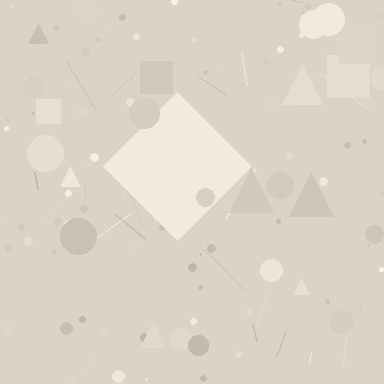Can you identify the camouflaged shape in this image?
The camouflaged shape is a diamond.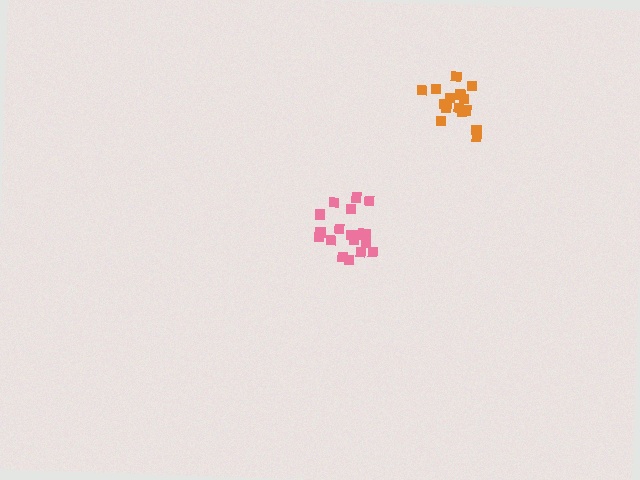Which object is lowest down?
The pink cluster is bottommost.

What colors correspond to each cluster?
The clusters are colored: orange, pink.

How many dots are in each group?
Group 1: 16 dots, Group 2: 19 dots (35 total).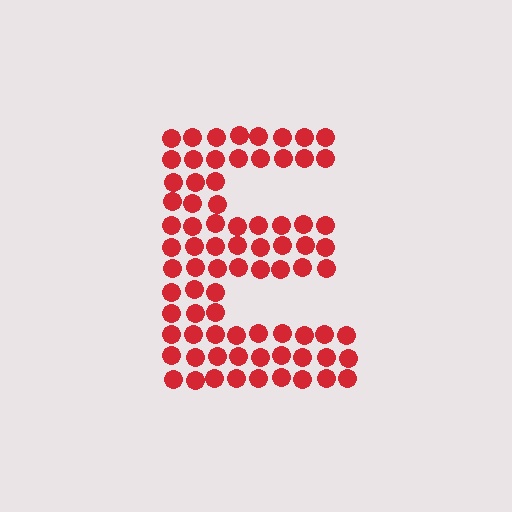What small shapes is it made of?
It is made of small circles.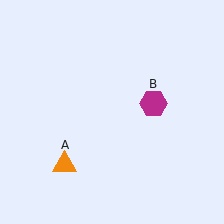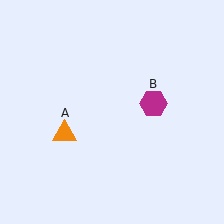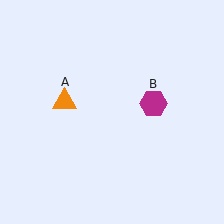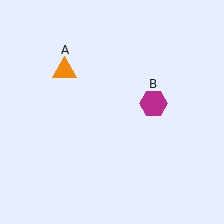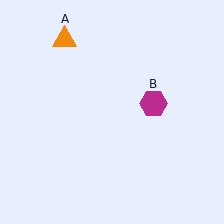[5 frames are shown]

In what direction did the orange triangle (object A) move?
The orange triangle (object A) moved up.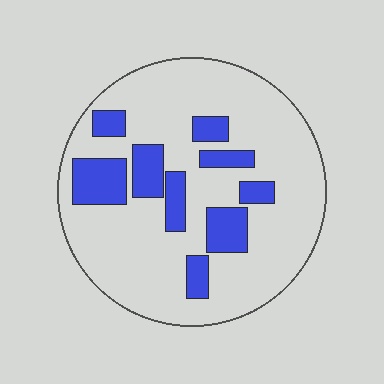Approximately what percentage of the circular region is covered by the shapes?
Approximately 20%.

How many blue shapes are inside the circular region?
9.